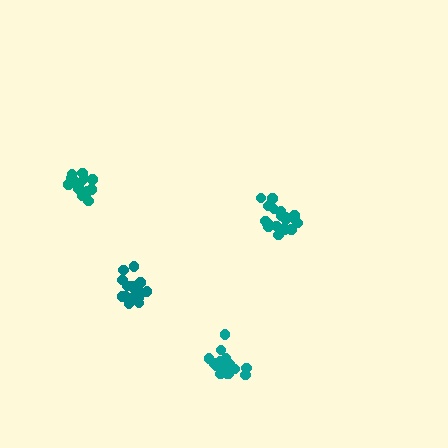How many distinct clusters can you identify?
There are 4 distinct clusters.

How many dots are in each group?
Group 1: 19 dots, Group 2: 15 dots, Group 3: 16 dots, Group 4: 20 dots (70 total).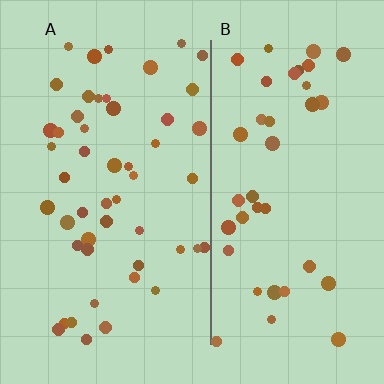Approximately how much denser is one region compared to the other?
Approximately 1.2× — region A over region B.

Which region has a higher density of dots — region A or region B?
A (the left).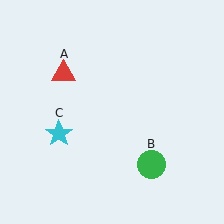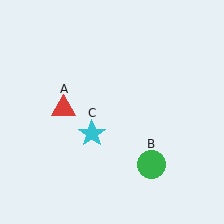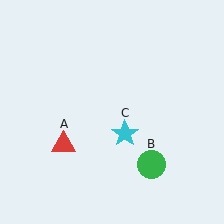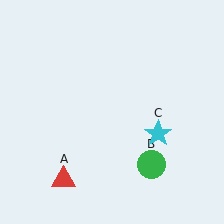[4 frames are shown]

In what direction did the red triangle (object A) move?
The red triangle (object A) moved down.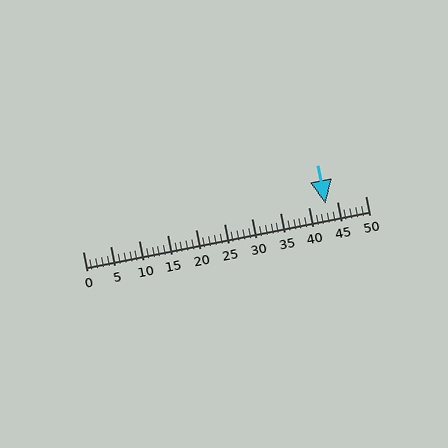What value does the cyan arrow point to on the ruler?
The cyan arrow points to approximately 43.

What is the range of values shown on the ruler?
The ruler shows values from 0 to 50.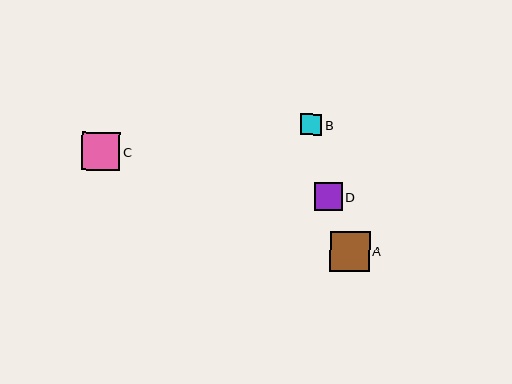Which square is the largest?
Square A is the largest with a size of approximately 40 pixels.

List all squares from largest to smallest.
From largest to smallest: A, C, D, B.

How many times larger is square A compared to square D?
Square A is approximately 1.5 times the size of square D.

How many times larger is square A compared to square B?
Square A is approximately 1.9 times the size of square B.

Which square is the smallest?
Square B is the smallest with a size of approximately 21 pixels.